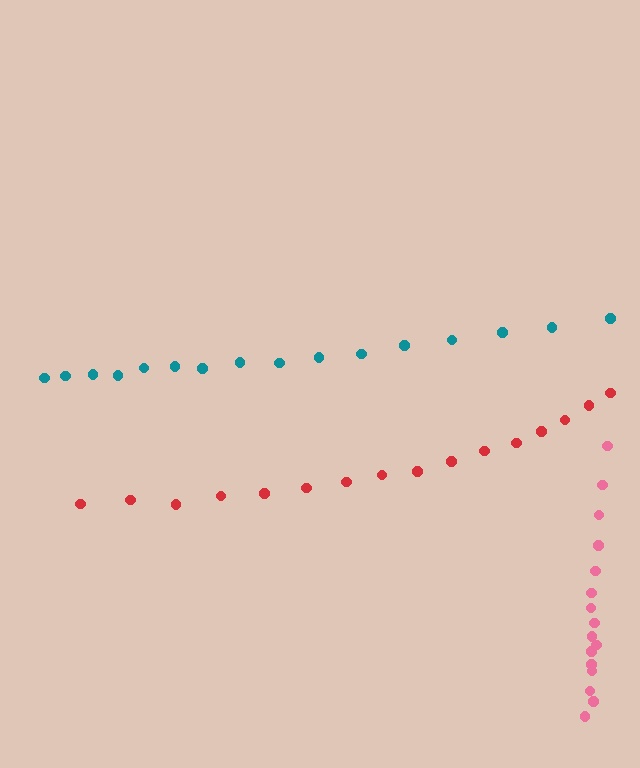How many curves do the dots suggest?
There are 3 distinct paths.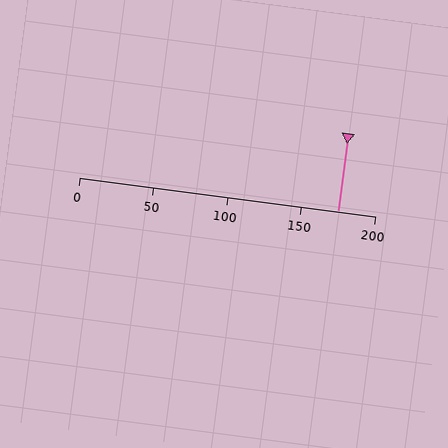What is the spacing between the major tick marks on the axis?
The major ticks are spaced 50 apart.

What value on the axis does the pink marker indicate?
The marker indicates approximately 175.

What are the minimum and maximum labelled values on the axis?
The axis runs from 0 to 200.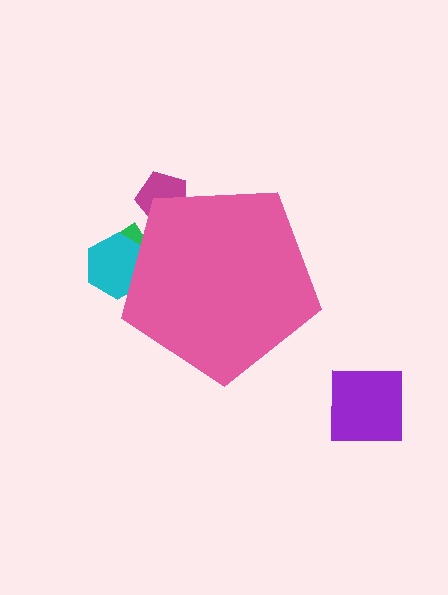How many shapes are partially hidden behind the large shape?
3 shapes are partially hidden.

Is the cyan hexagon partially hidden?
Yes, the cyan hexagon is partially hidden behind the pink pentagon.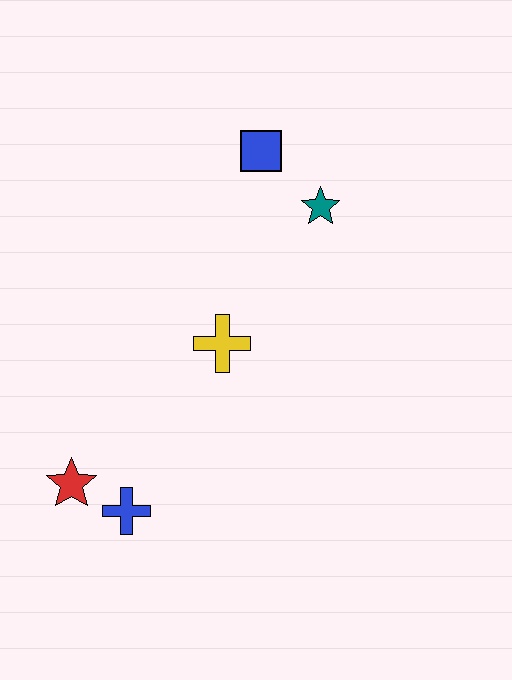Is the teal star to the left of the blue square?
No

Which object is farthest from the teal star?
The red star is farthest from the teal star.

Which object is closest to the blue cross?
The red star is closest to the blue cross.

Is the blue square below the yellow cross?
No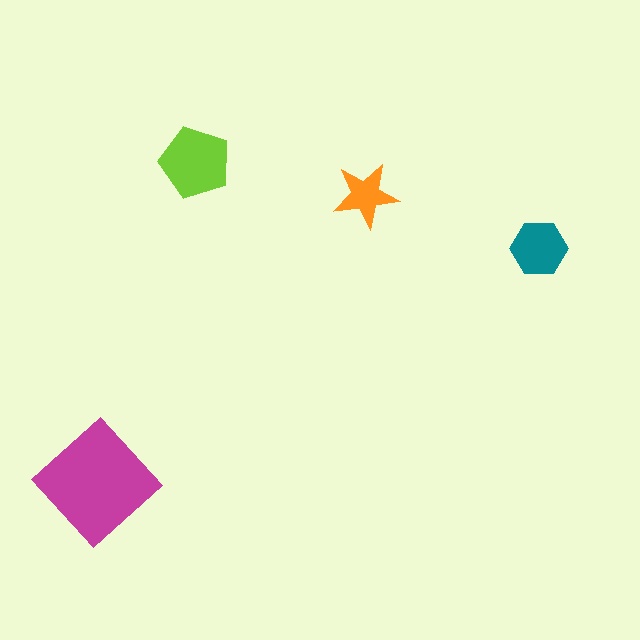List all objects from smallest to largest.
The orange star, the teal hexagon, the lime pentagon, the magenta diamond.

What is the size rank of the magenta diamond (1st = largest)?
1st.